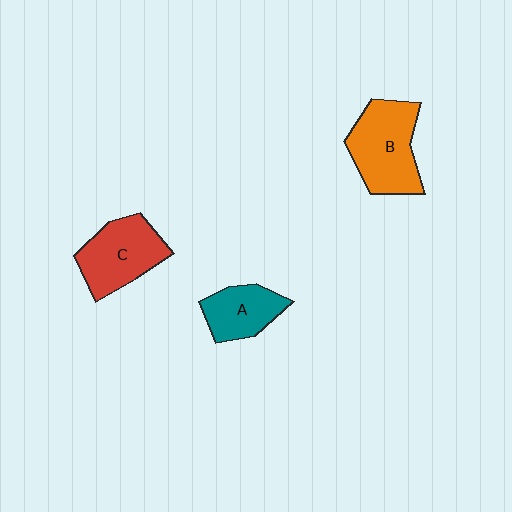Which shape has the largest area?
Shape B (orange).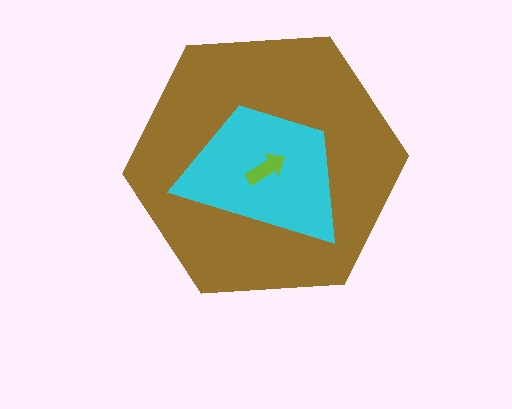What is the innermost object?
The lime arrow.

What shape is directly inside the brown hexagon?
The cyan trapezoid.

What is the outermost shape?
The brown hexagon.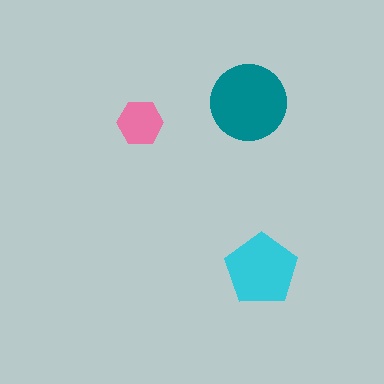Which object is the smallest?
The pink hexagon.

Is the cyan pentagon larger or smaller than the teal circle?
Smaller.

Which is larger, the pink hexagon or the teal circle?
The teal circle.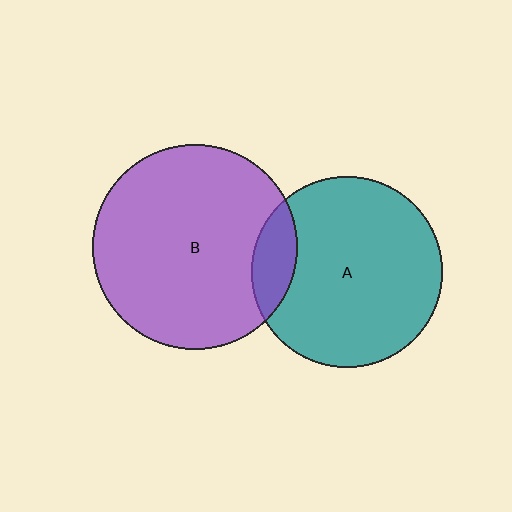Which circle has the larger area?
Circle B (purple).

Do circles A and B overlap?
Yes.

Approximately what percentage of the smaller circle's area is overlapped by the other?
Approximately 15%.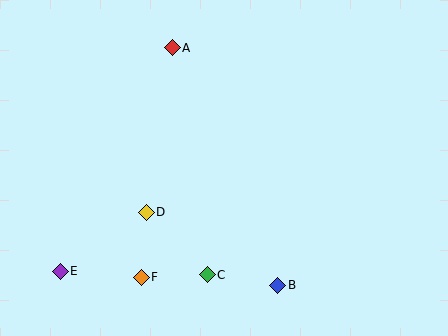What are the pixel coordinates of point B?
Point B is at (278, 285).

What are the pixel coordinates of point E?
Point E is at (60, 271).